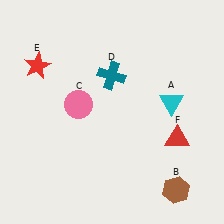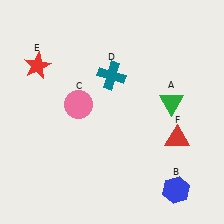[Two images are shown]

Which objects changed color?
A changed from cyan to green. B changed from brown to blue.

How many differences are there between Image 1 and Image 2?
There are 2 differences between the two images.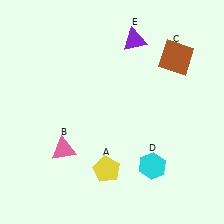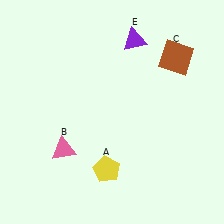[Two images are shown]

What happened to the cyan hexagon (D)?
The cyan hexagon (D) was removed in Image 2. It was in the bottom-right area of Image 1.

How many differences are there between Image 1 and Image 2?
There is 1 difference between the two images.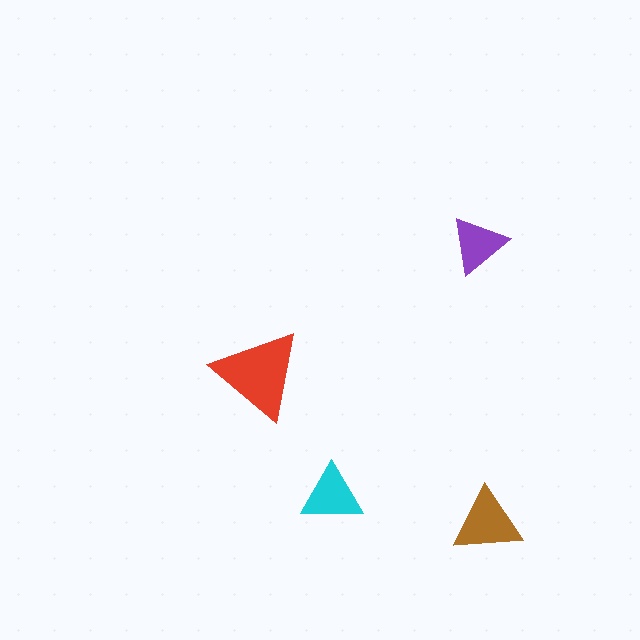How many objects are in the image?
There are 4 objects in the image.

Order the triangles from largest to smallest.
the red one, the brown one, the cyan one, the purple one.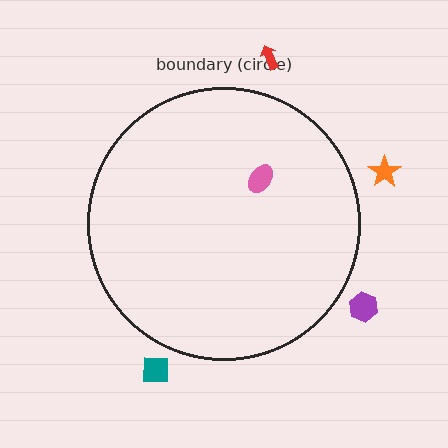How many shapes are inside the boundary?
1 inside, 4 outside.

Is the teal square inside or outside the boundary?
Outside.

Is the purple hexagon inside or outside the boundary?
Outside.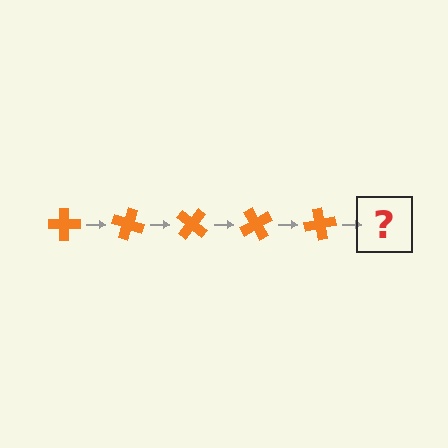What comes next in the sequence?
The next element should be an orange cross rotated 100 degrees.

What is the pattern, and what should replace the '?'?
The pattern is that the cross rotates 20 degrees each step. The '?' should be an orange cross rotated 100 degrees.